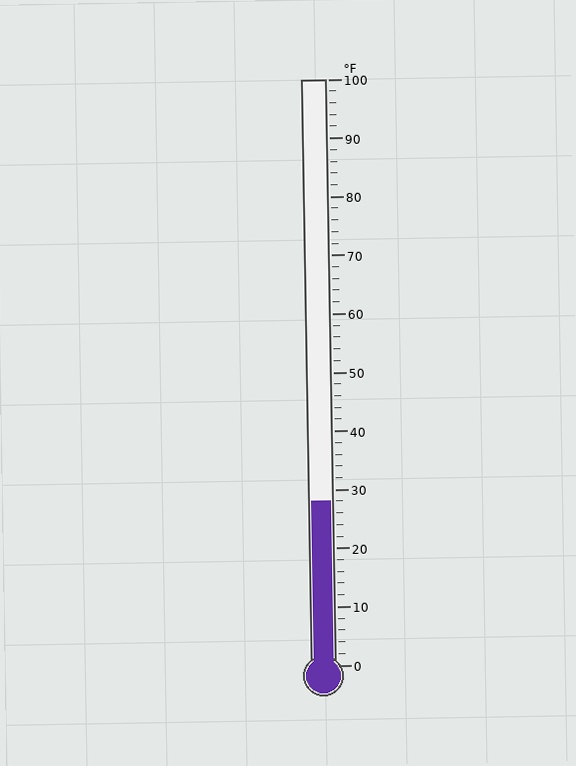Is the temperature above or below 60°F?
The temperature is below 60°F.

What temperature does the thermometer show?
The thermometer shows approximately 28°F.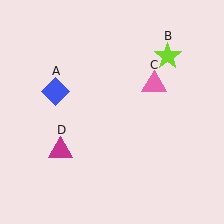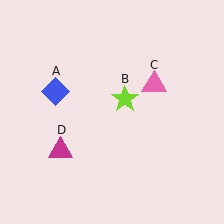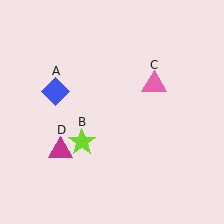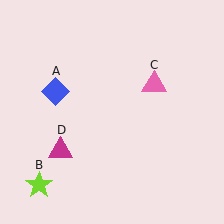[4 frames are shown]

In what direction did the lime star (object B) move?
The lime star (object B) moved down and to the left.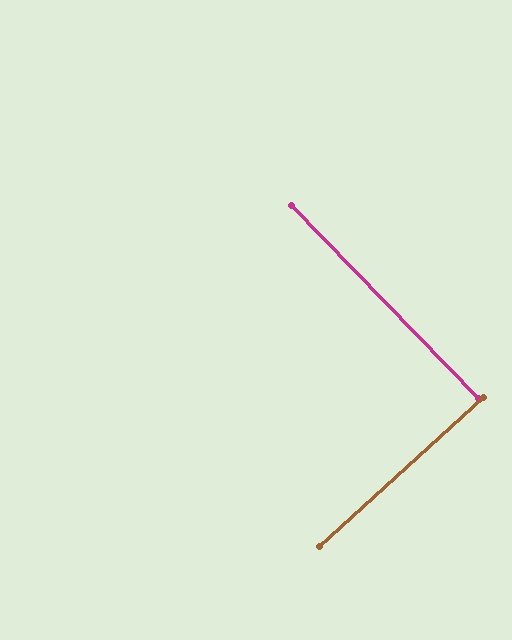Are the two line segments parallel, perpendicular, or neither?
Perpendicular — they meet at approximately 88°.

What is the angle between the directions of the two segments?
Approximately 88 degrees.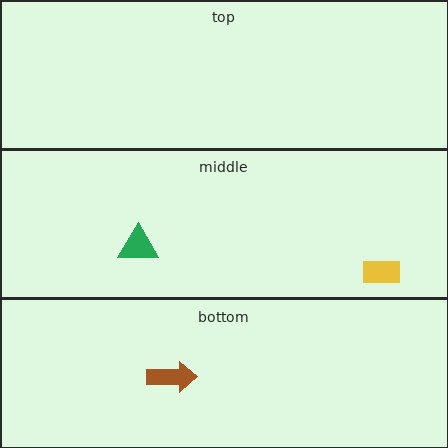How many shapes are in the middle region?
2.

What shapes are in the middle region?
The yellow rectangle, the green triangle.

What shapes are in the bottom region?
The brown arrow.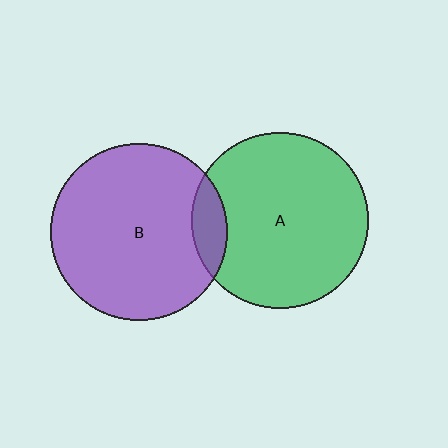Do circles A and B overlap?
Yes.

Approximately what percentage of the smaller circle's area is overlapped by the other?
Approximately 10%.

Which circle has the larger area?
Circle B (purple).